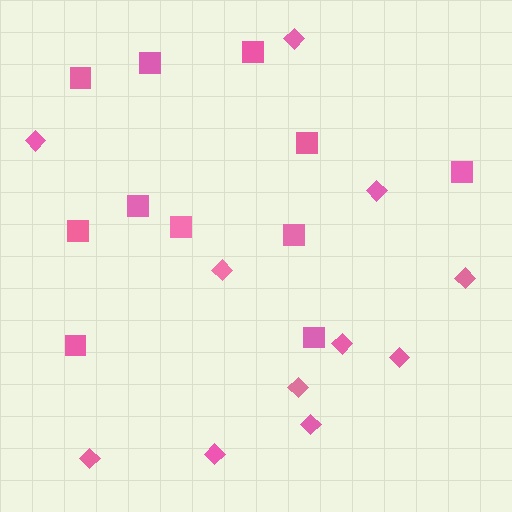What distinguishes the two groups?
There are 2 groups: one group of diamonds (11) and one group of squares (11).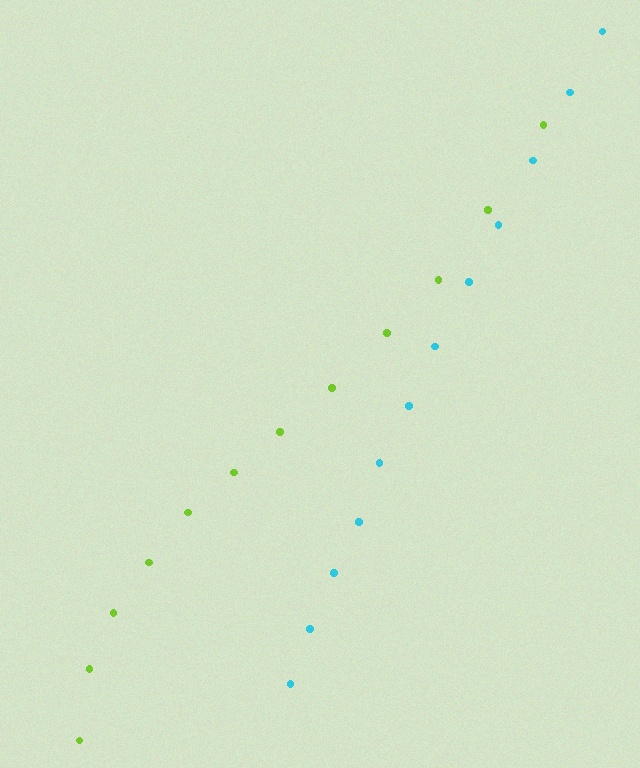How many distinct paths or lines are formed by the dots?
There are 2 distinct paths.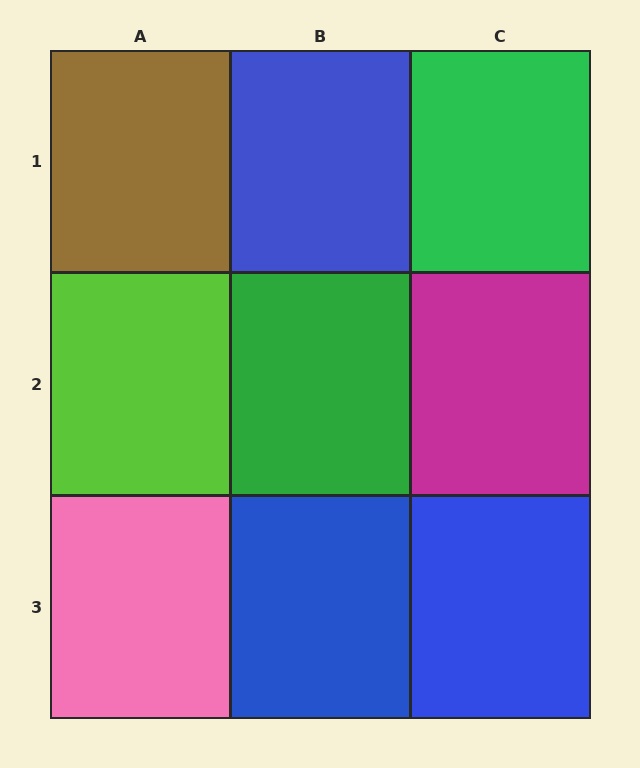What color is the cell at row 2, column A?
Lime.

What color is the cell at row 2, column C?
Magenta.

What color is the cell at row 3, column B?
Blue.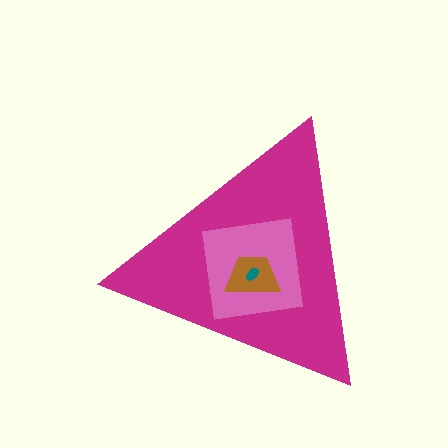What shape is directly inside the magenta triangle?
The pink square.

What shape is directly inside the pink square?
The brown trapezoid.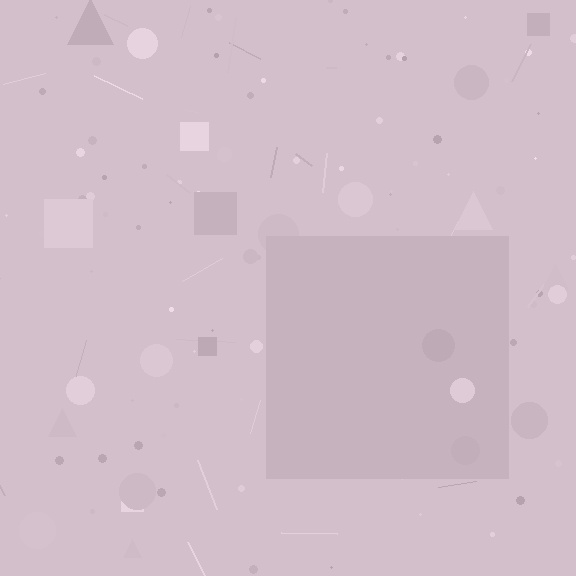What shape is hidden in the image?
A square is hidden in the image.